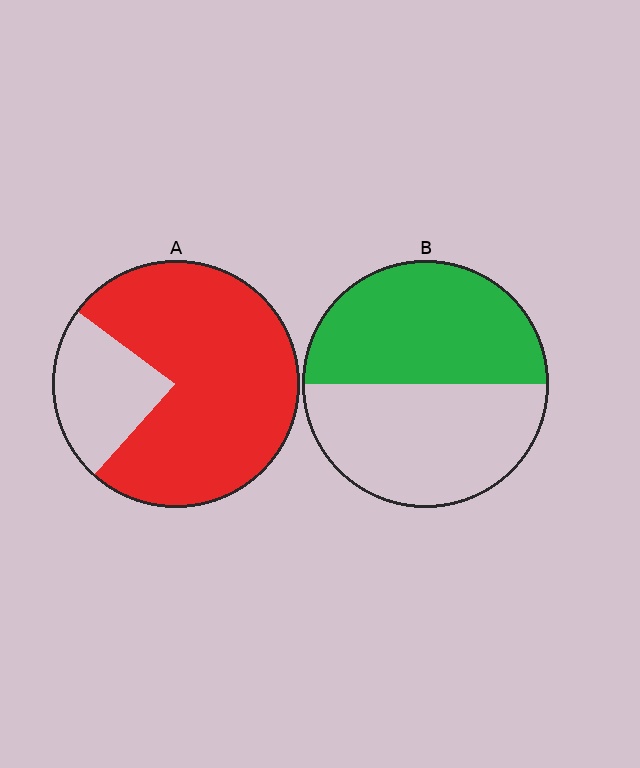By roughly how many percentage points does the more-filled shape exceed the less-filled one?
By roughly 25 percentage points (A over B).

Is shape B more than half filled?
Roughly half.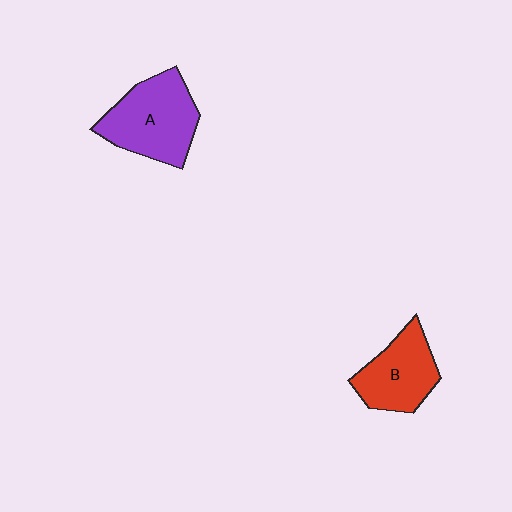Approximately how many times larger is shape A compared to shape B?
Approximately 1.3 times.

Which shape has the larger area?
Shape A (purple).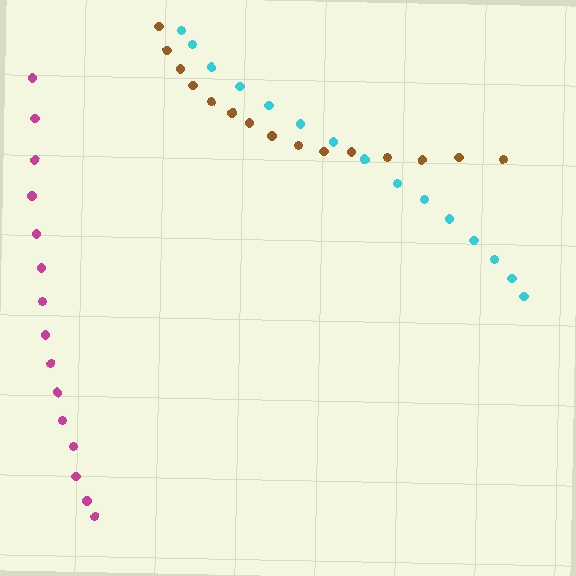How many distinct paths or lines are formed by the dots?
There are 3 distinct paths.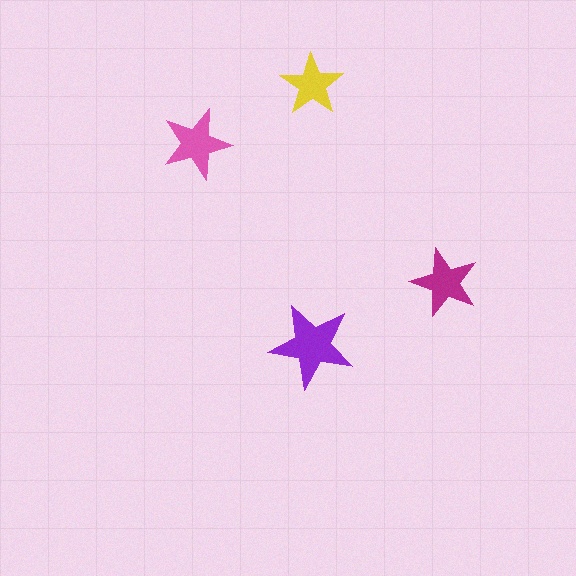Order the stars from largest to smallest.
the purple one, the pink one, the magenta one, the yellow one.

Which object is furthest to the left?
The pink star is leftmost.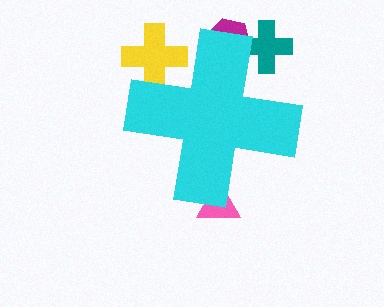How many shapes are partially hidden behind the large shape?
4 shapes are partially hidden.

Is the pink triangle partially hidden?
Yes, the pink triangle is partially hidden behind the cyan cross.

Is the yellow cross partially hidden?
Yes, the yellow cross is partially hidden behind the cyan cross.